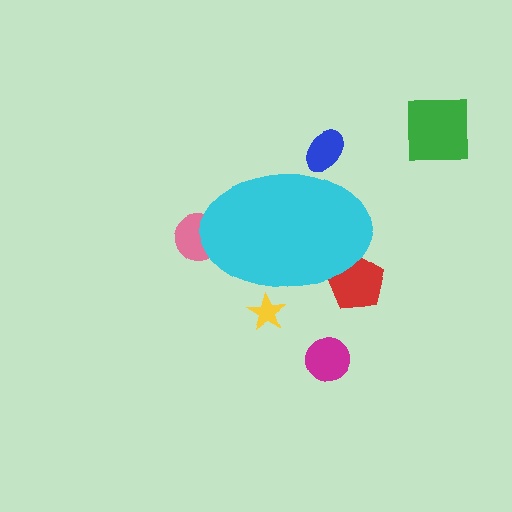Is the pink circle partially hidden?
Yes, the pink circle is partially hidden behind the cyan ellipse.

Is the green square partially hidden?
No, the green square is fully visible.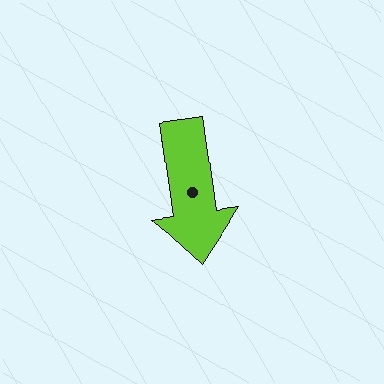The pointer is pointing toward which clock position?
Roughly 6 o'clock.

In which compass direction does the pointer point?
South.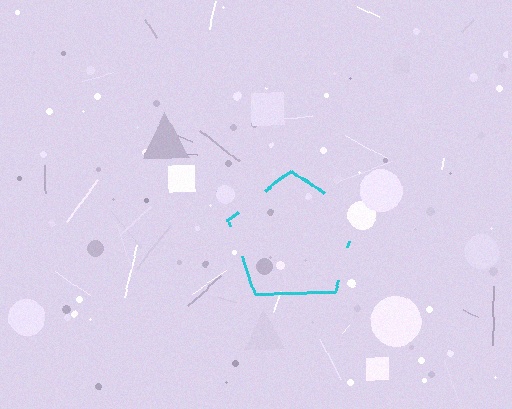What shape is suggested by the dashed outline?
The dashed outline suggests a pentagon.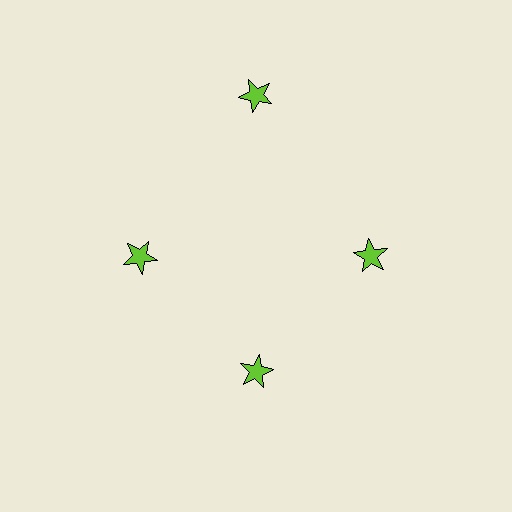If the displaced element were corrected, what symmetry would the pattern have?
It would have 4-fold rotational symmetry — the pattern would map onto itself every 90 degrees.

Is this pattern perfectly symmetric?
No. The 4 lime stars are arranged in a ring, but one element near the 12 o'clock position is pushed outward from the center, breaking the 4-fold rotational symmetry.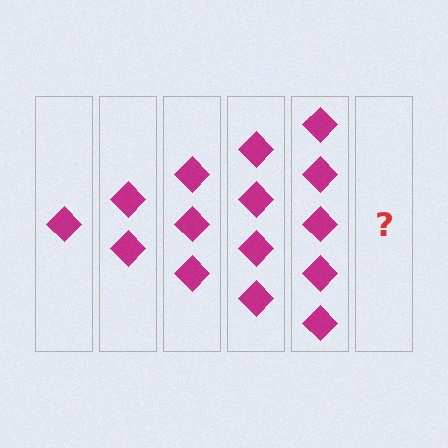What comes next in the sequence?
The next element should be 6 diamonds.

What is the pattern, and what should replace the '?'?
The pattern is that each step adds one more diamond. The '?' should be 6 diamonds.